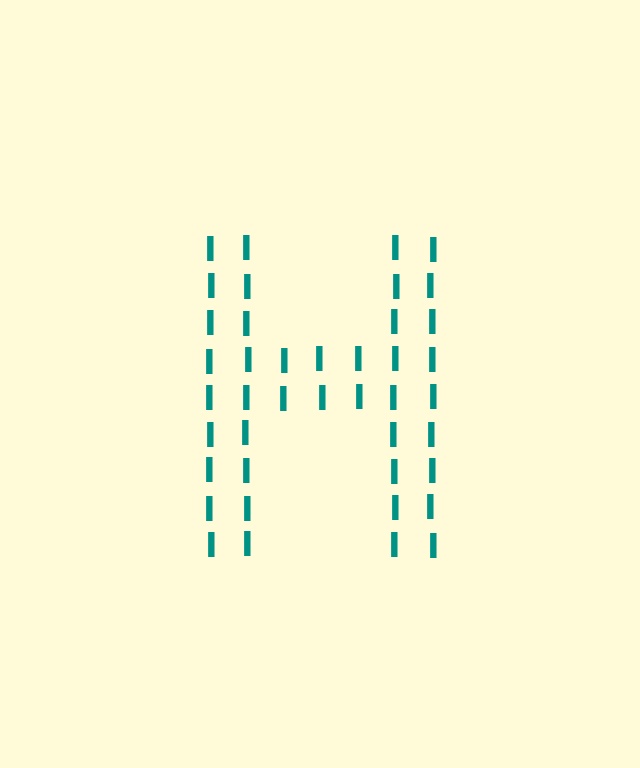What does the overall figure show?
The overall figure shows the letter H.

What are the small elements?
The small elements are letter I's.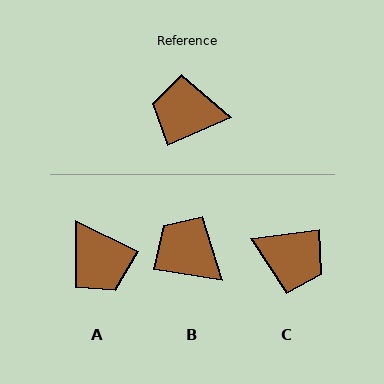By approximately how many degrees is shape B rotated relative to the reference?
Approximately 32 degrees clockwise.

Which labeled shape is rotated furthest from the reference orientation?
C, about 164 degrees away.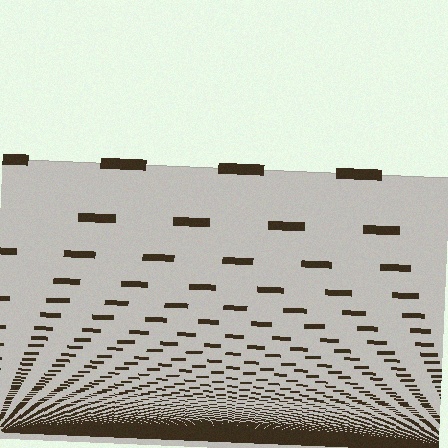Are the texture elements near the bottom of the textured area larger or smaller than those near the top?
Smaller. The gradient is inverted — elements near the bottom are smaller and denser.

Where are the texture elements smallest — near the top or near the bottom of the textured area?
Near the bottom.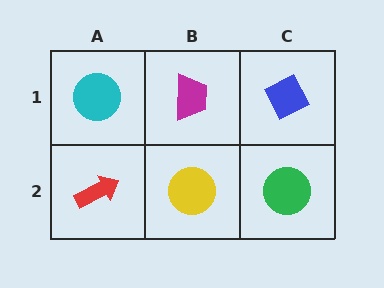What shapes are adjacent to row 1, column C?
A green circle (row 2, column C), a magenta trapezoid (row 1, column B).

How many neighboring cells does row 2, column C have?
2.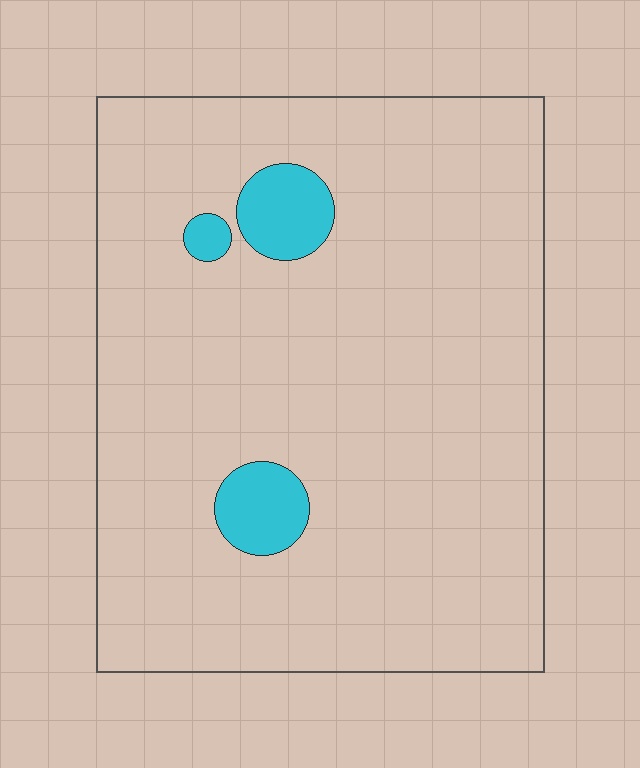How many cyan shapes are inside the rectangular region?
3.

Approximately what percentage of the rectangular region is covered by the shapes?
Approximately 5%.